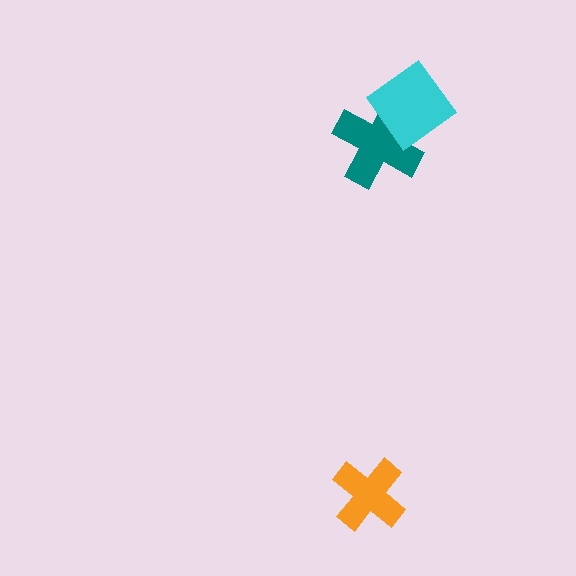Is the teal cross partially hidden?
Yes, it is partially covered by another shape.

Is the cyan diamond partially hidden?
No, no other shape covers it.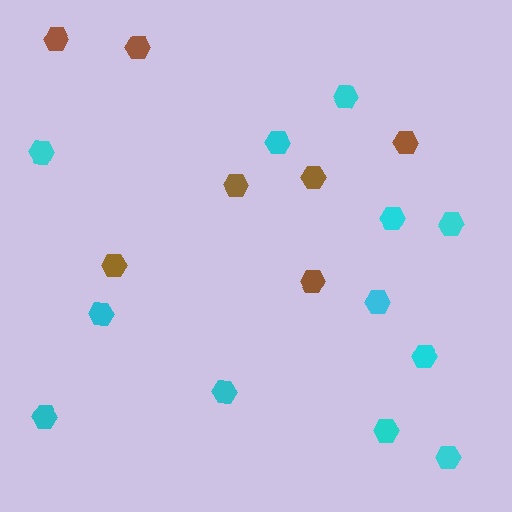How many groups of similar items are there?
There are 2 groups: one group of brown hexagons (7) and one group of cyan hexagons (12).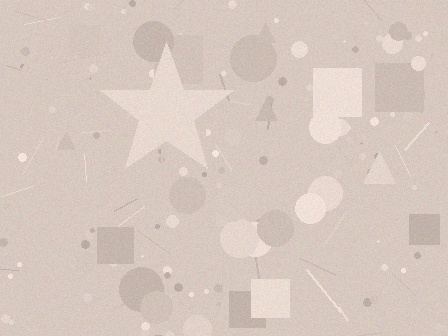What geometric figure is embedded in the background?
A star is embedded in the background.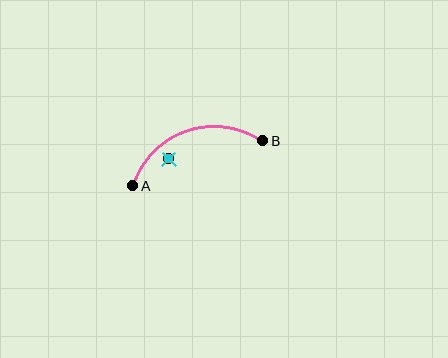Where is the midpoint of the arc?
The arc midpoint is the point on the curve farthest from the straight line joining A and B. It sits above that line.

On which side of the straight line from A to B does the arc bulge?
The arc bulges above the straight line connecting A and B.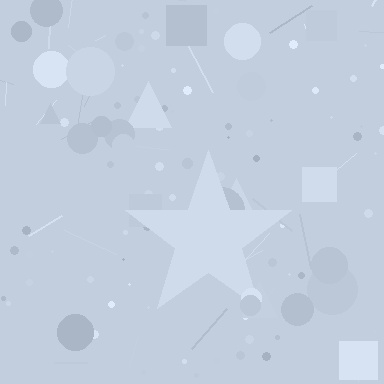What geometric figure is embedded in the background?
A star is embedded in the background.